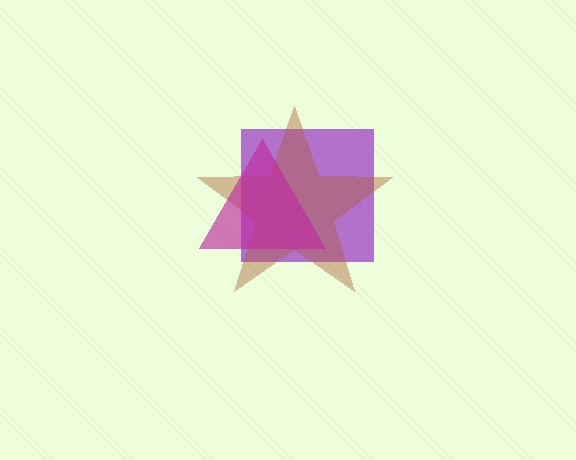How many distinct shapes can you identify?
There are 3 distinct shapes: a purple square, a brown star, a magenta triangle.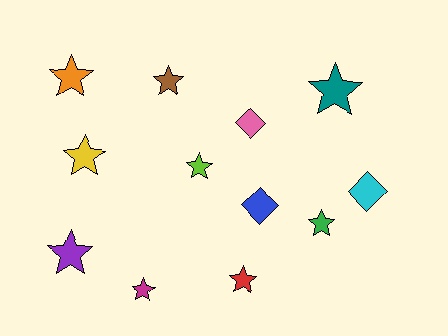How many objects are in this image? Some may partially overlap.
There are 12 objects.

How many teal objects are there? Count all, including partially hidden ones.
There is 1 teal object.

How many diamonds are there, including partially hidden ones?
There are 3 diamonds.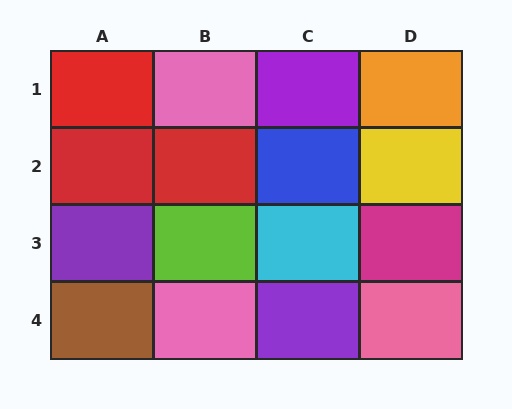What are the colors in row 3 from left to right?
Purple, lime, cyan, magenta.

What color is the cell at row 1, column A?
Red.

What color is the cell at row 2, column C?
Blue.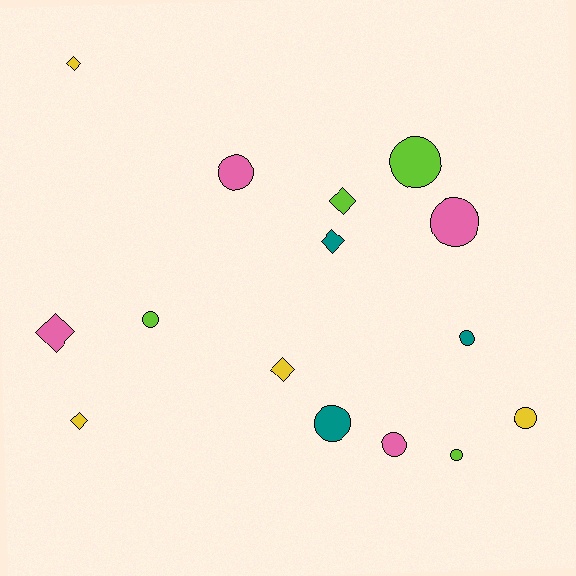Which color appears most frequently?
Lime, with 4 objects.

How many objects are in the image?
There are 15 objects.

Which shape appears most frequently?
Circle, with 9 objects.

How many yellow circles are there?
There is 1 yellow circle.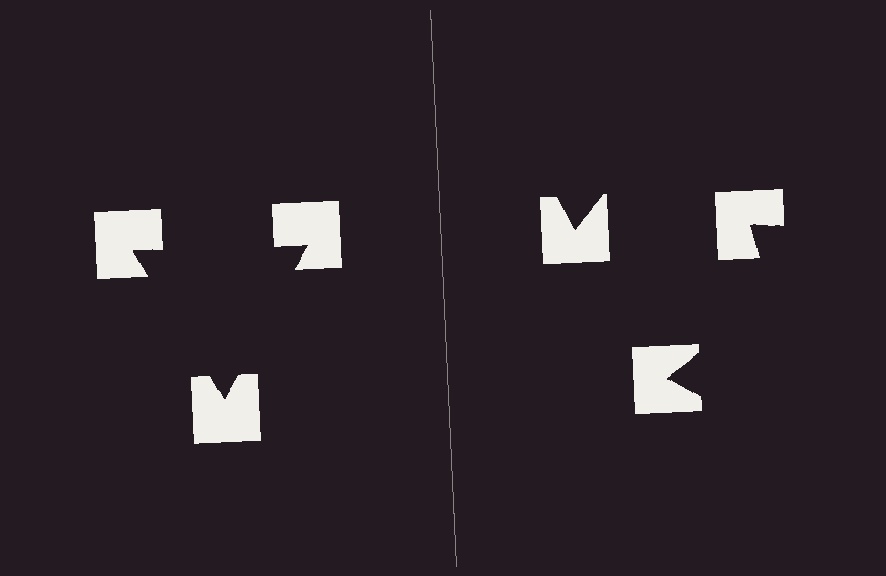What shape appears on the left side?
An illusory triangle.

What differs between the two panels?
The notched squares are positioned identically on both sides; only the wedge orientations differ. On the left they align to a triangle; on the right they are misaligned.